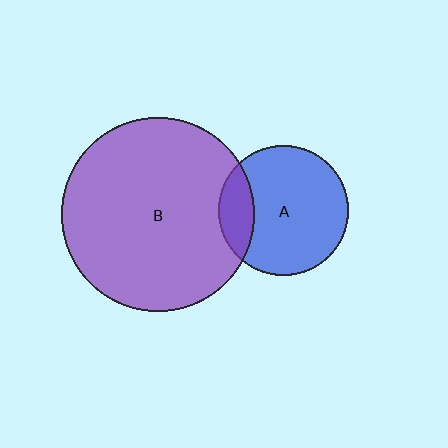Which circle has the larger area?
Circle B (purple).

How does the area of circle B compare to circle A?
Approximately 2.2 times.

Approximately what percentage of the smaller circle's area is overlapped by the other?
Approximately 20%.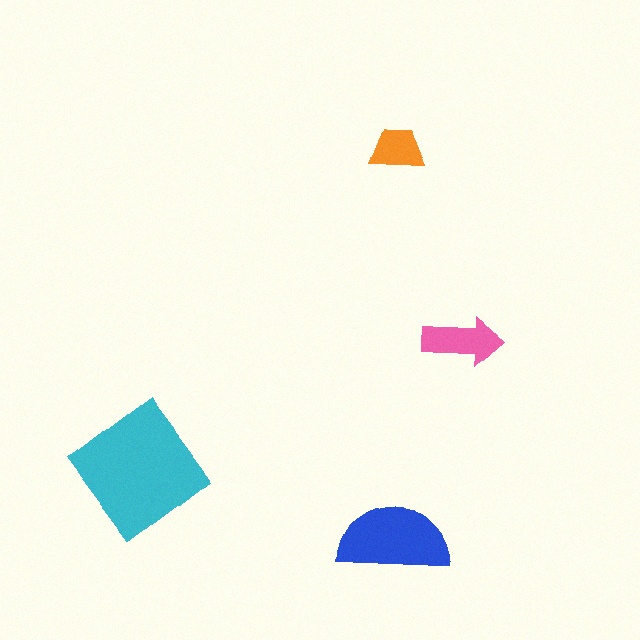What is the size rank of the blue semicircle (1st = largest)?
2nd.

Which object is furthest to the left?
The cyan diamond is leftmost.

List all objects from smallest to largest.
The orange trapezoid, the pink arrow, the blue semicircle, the cyan diamond.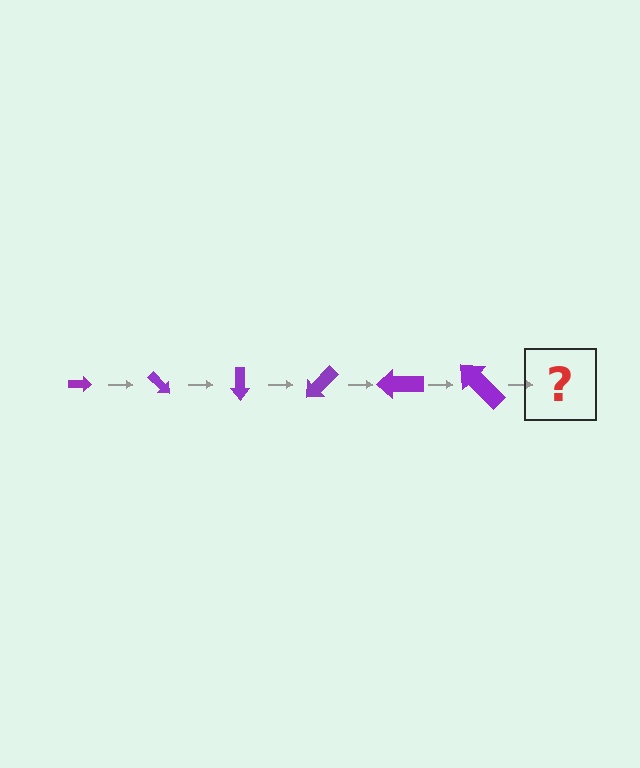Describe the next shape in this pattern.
It should be an arrow, larger than the previous one and rotated 270 degrees from the start.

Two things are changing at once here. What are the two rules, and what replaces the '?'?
The two rules are that the arrow grows larger each step and it rotates 45 degrees each step. The '?' should be an arrow, larger than the previous one and rotated 270 degrees from the start.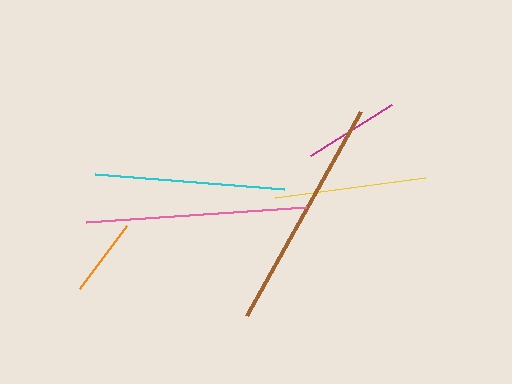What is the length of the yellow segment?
The yellow segment is approximately 152 pixels long.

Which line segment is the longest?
The brown line is the longest at approximately 234 pixels.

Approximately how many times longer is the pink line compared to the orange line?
The pink line is approximately 2.8 times the length of the orange line.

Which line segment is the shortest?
The orange line is the shortest at approximately 79 pixels.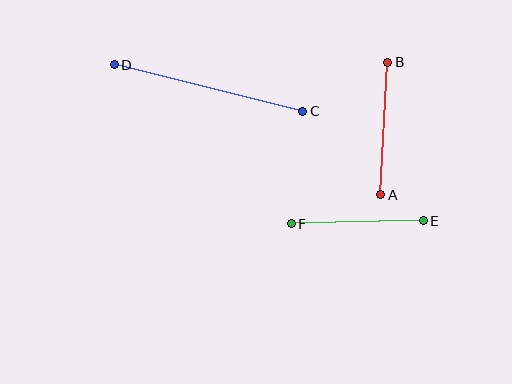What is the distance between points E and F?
The distance is approximately 132 pixels.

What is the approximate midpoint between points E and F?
The midpoint is at approximately (357, 222) pixels.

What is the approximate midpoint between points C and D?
The midpoint is at approximately (208, 88) pixels.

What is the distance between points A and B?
The distance is approximately 133 pixels.